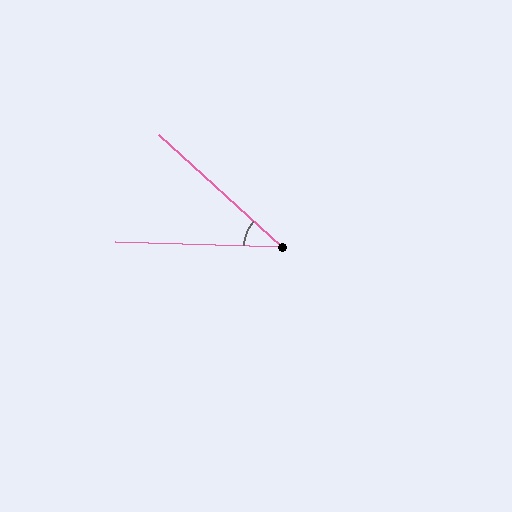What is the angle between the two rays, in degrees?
Approximately 41 degrees.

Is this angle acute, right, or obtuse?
It is acute.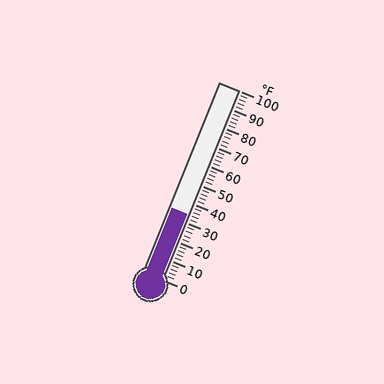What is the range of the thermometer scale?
The thermometer scale ranges from 0°F to 100°F.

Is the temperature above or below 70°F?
The temperature is below 70°F.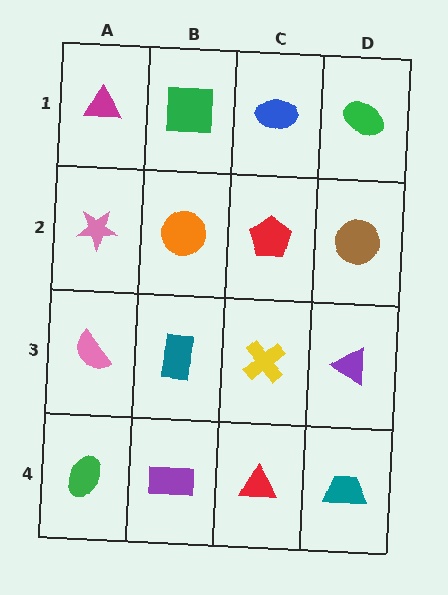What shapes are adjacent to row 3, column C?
A red pentagon (row 2, column C), a red triangle (row 4, column C), a teal rectangle (row 3, column B), a purple triangle (row 3, column D).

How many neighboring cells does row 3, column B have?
4.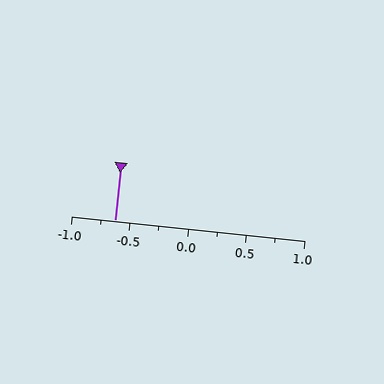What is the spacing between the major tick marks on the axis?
The major ticks are spaced 0.5 apart.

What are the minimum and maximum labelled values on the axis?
The axis runs from -1.0 to 1.0.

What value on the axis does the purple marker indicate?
The marker indicates approximately -0.62.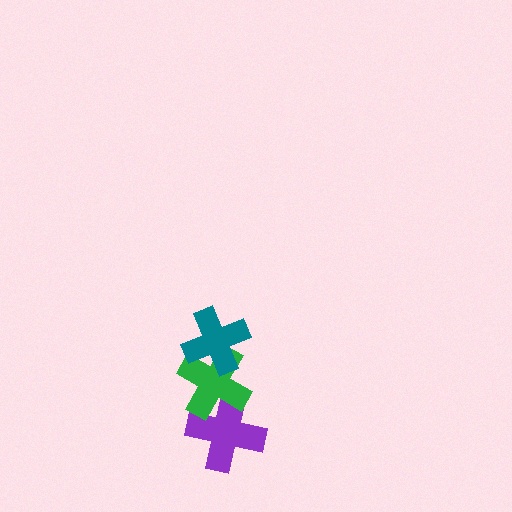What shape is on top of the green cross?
The teal cross is on top of the green cross.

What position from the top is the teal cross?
The teal cross is 1st from the top.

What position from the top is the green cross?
The green cross is 2nd from the top.